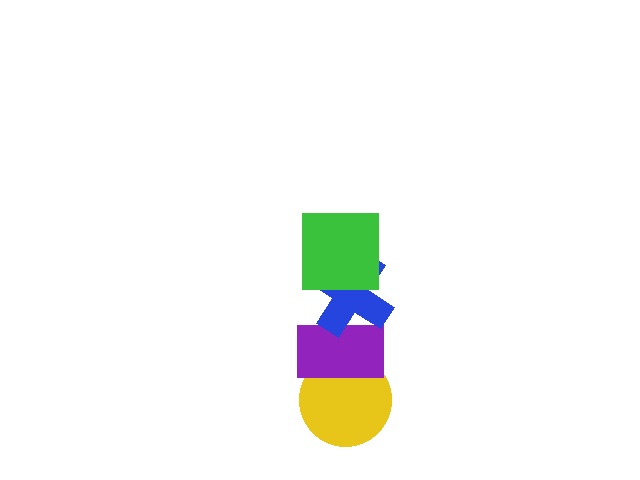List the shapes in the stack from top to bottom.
From top to bottom: the green square, the blue cross, the purple rectangle, the yellow circle.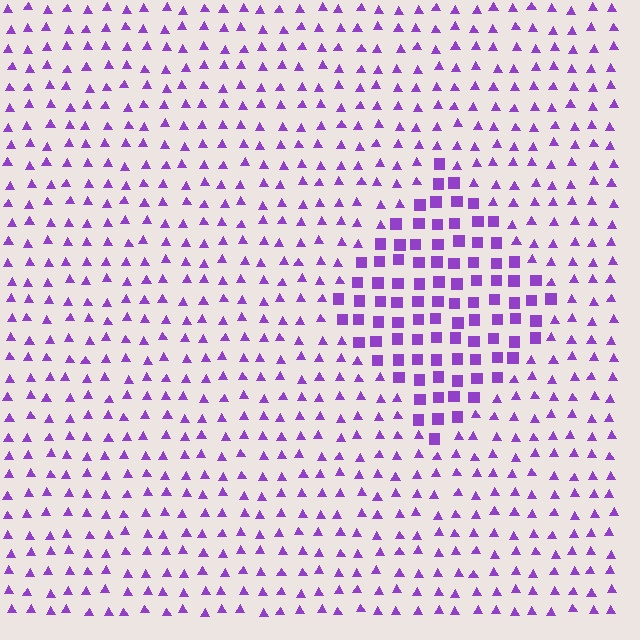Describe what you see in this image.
The image is filled with small purple elements arranged in a uniform grid. A diamond-shaped region contains squares, while the surrounding area contains triangles. The boundary is defined purely by the change in element shape.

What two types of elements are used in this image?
The image uses squares inside the diamond region and triangles outside it.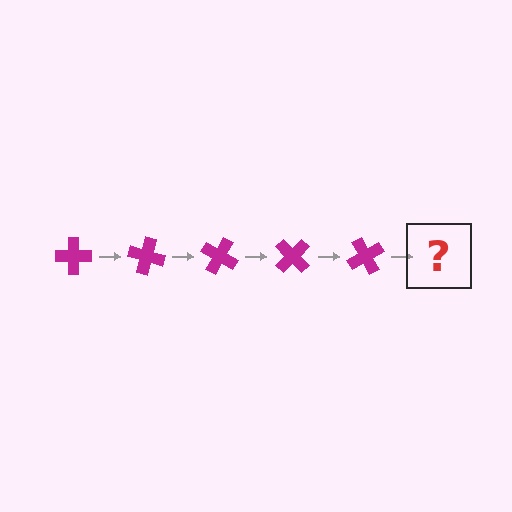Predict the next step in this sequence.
The next step is a magenta cross rotated 75 degrees.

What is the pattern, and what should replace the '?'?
The pattern is that the cross rotates 15 degrees each step. The '?' should be a magenta cross rotated 75 degrees.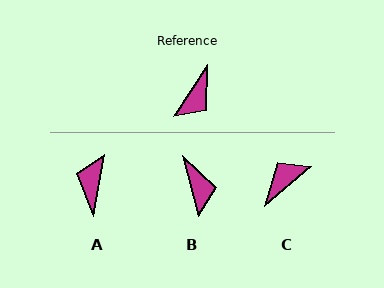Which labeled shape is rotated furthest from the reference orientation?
C, about 164 degrees away.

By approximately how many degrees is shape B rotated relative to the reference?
Approximately 49 degrees counter-clockwise.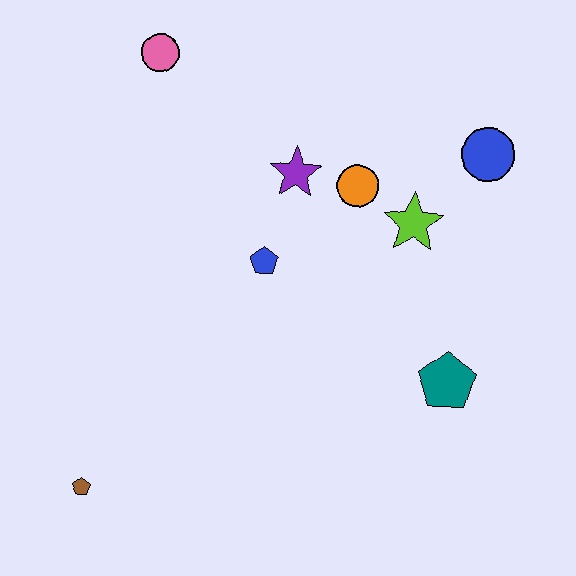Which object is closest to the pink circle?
The purple star is closest to the pink circle.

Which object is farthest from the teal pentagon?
The pink circle is farthest from the teal pentagon.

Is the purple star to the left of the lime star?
Yes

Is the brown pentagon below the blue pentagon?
Yes